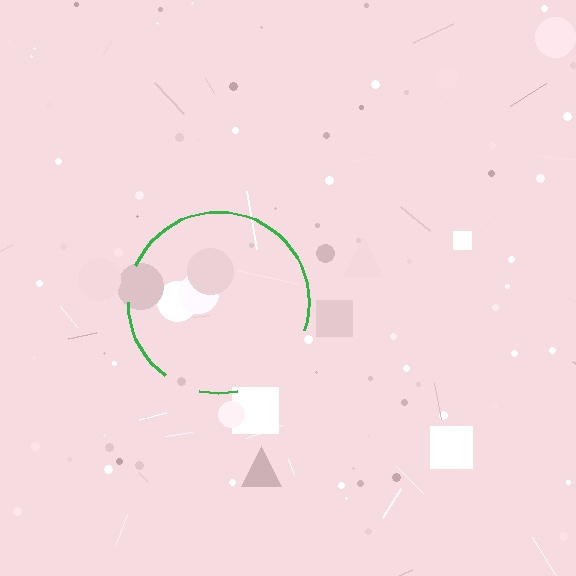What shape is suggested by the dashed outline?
The dashed outline suggests a circle.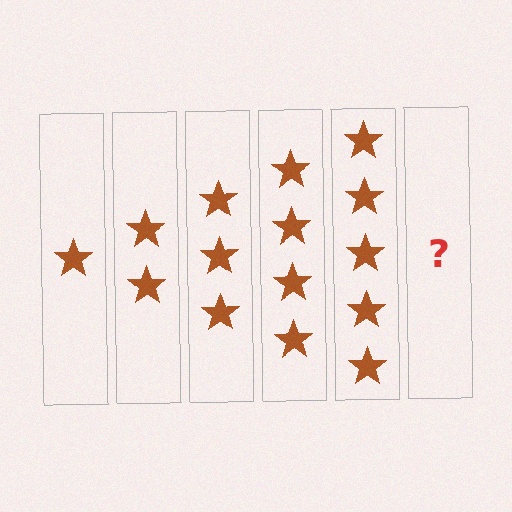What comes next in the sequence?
The next element should be 6 stars.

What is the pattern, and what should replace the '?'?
The pattern is that each step adds one more star. The '?' should be 6 stars.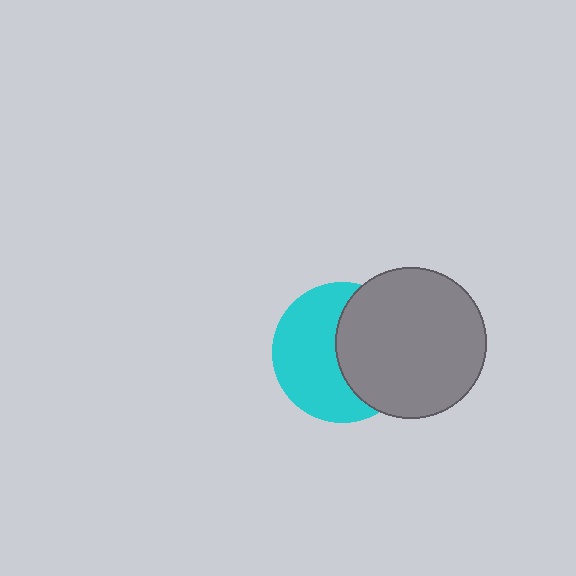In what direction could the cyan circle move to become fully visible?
The cyan circle could move left. That would shift it out from behind the gray circle entirely.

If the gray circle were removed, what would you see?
You would see the complete cyan circle.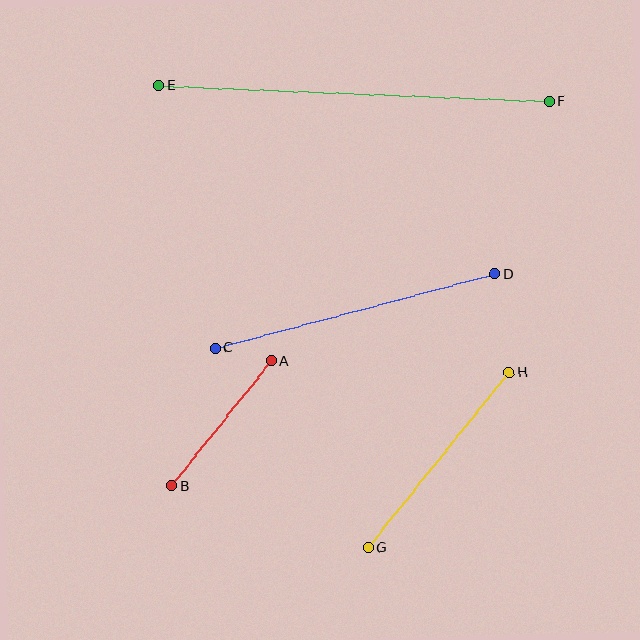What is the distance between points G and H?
The distance is approximately 225 pixels.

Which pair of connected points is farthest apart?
Points E and F are farthest apart.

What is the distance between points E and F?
The distance is approximately 391 pixels.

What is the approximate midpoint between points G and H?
The midpoint is at approximately (439, 460) pixels.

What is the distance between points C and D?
The distance is approximately 289 pixels.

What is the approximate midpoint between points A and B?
The midpoint is at approximately (222, 423) pixels.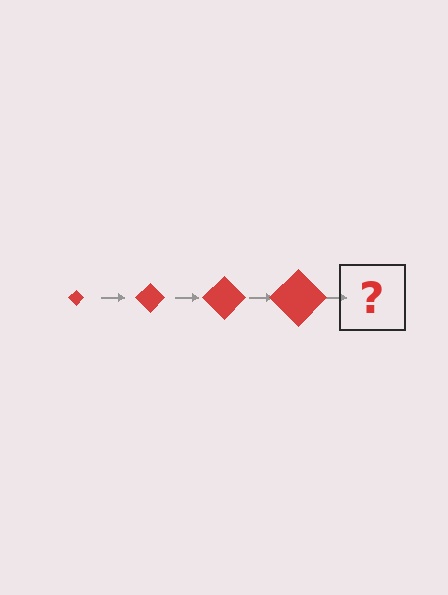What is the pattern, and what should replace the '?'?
The pattern is that the diamond gets progressively larger each step. The '?' should be a red diamond, larger than the previous one.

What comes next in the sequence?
The next element should be a red diamond, larger than the previous one.